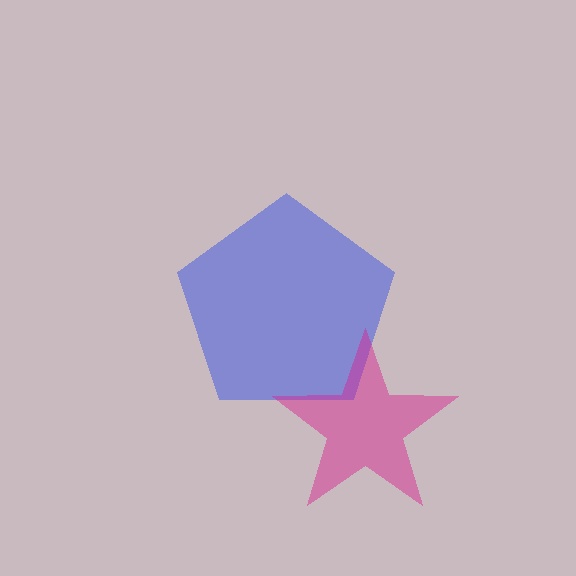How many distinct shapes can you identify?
There are 2 distinct shapes: a blue pentagon, a magenta star.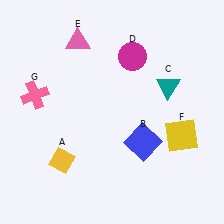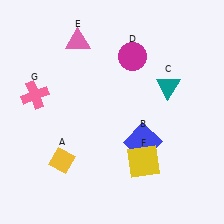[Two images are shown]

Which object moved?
The yellow square (F) moved left.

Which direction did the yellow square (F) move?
The yellow square (F) moved left.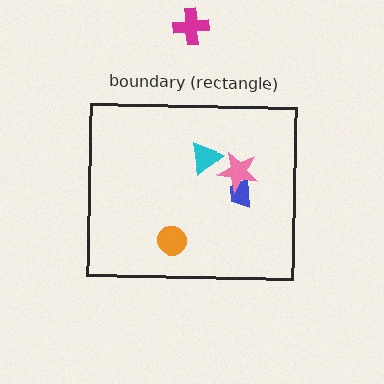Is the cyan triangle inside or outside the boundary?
Inside.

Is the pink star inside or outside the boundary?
Inside.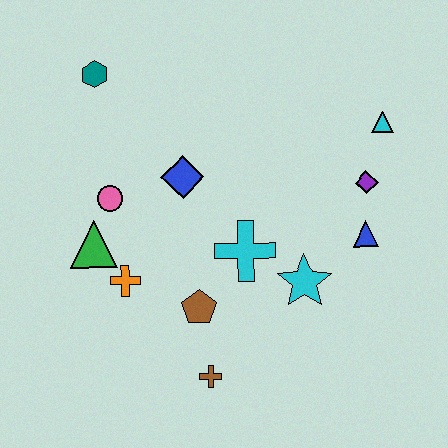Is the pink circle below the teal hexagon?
Yes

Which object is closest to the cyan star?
The cyan cross is closest to the cyan star.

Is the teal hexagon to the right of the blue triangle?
No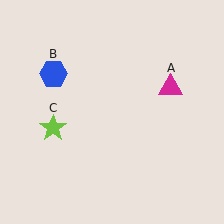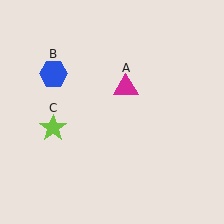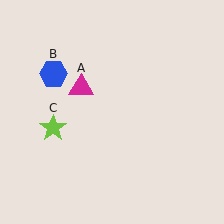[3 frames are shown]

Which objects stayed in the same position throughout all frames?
Blue hexagon (object B) and lime star (object C) remained stationary.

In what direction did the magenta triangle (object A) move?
The magenta triangle (object A) moved left.